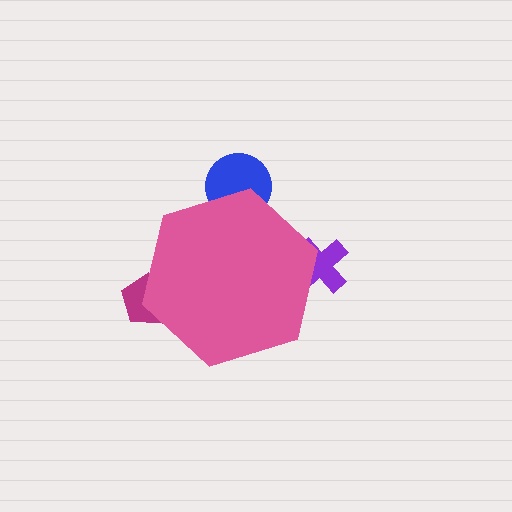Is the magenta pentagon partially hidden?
Yes, the magenta pentagon is partially hidden behind the pink hexagon.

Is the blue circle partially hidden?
Yes, the blue circle is partially hidden behind the pink hexagon.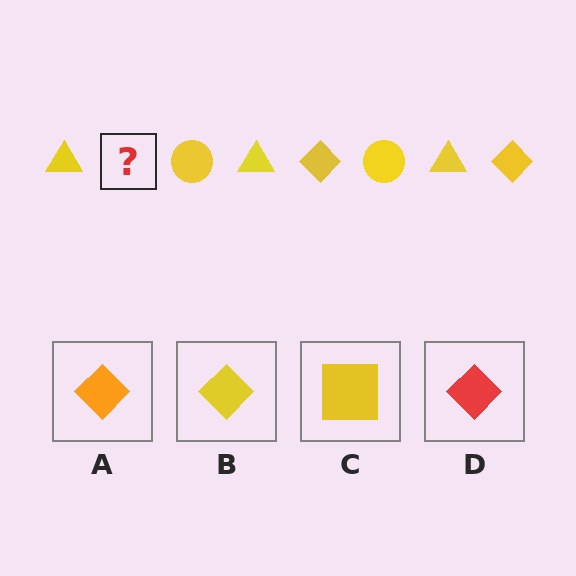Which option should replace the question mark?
Option B.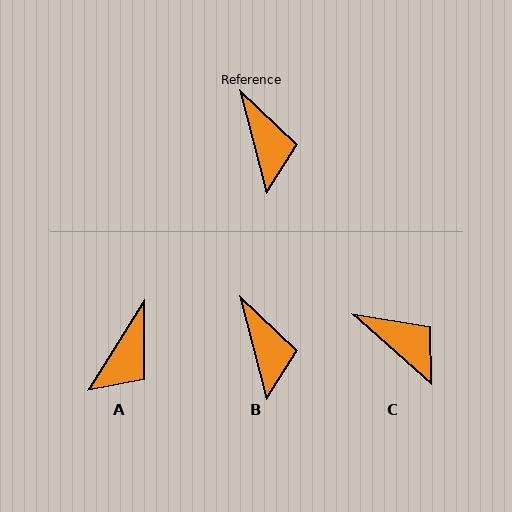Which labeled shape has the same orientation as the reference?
B.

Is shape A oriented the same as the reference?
No, it is off by about 47 degrees.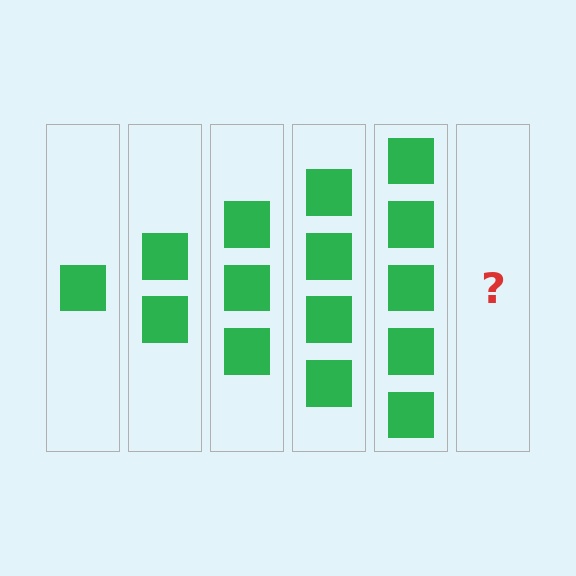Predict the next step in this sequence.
The next step is 6 squares.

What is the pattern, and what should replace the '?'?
The pattern is that each step adds one more square. The '?' should be 6 squares.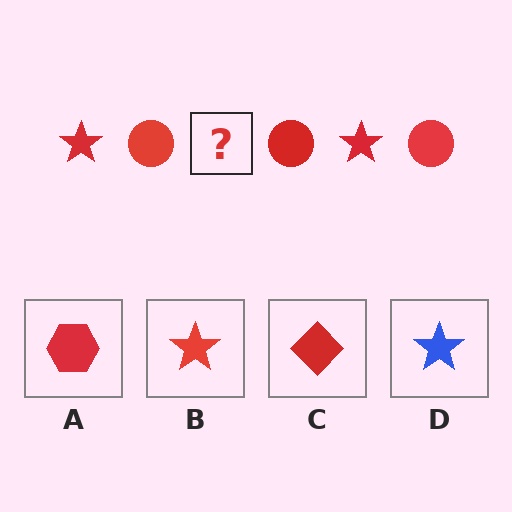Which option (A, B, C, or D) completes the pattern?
B.